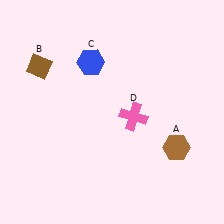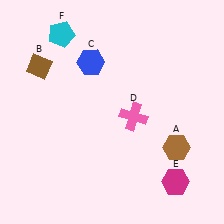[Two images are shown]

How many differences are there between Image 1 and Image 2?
There are 2 differences between the two images.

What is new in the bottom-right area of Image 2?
A magenta hexagon (E) was added in the bottom-right area of Image 2.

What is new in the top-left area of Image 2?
A cyan pentagon (F) was added in the top-left area of Image 2.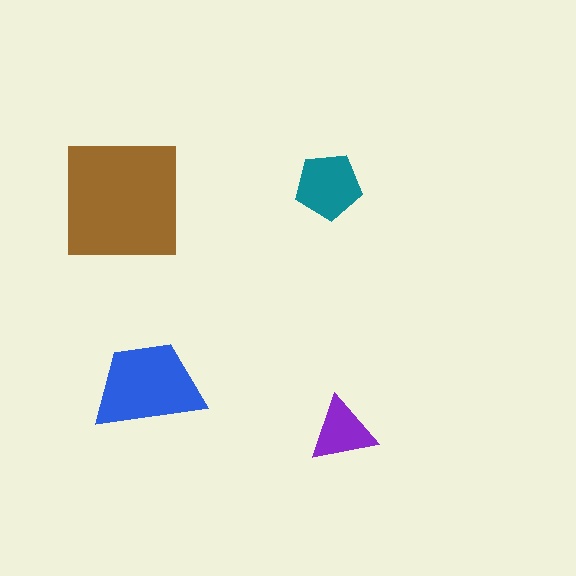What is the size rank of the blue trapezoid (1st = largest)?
2nd.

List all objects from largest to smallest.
The brown square, the blue trapezoid, the teal pentagon, the purple triangle.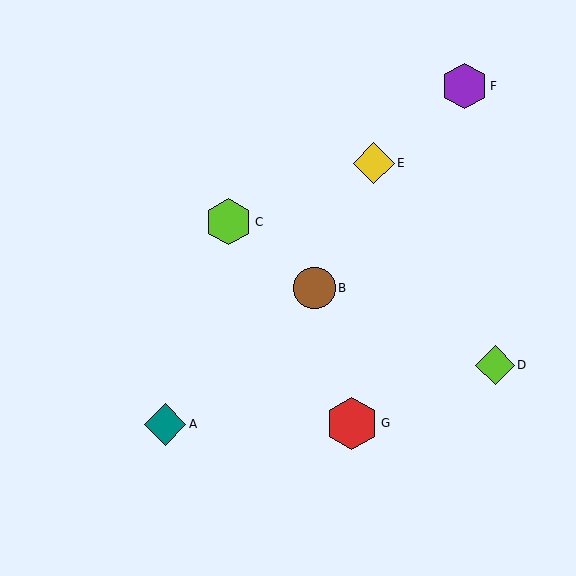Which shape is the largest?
The red hexagon (labeled G) is the largest.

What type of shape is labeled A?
Shape A is a teal diamond.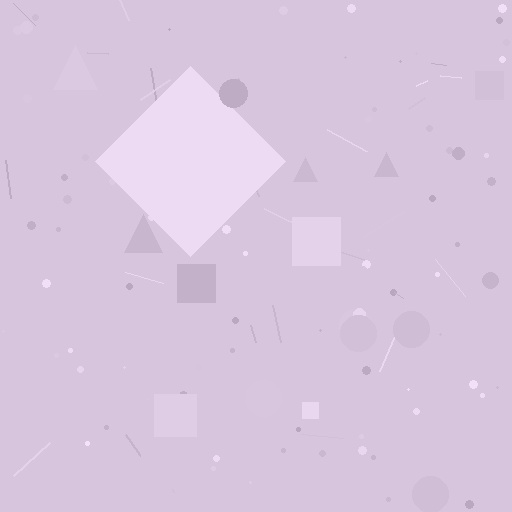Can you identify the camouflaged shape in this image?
The camouflaged shape is a diamond.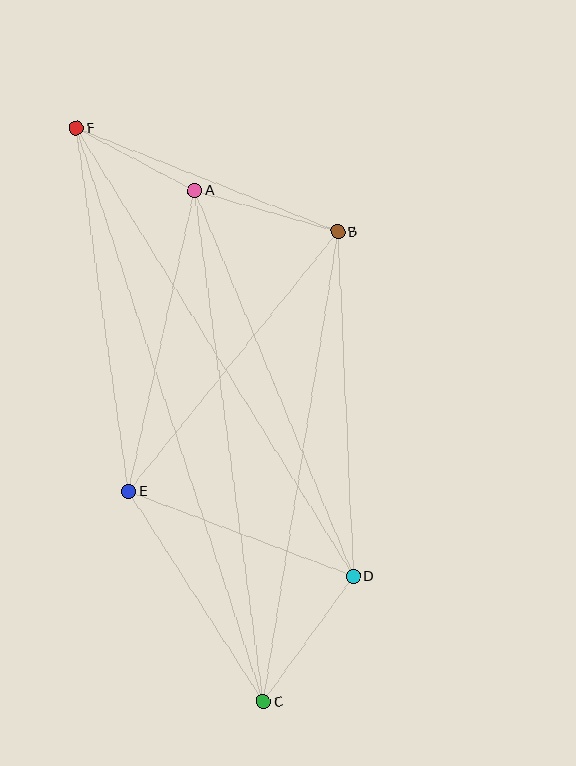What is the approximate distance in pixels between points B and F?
The distance between B and F is approximately 281 pixels.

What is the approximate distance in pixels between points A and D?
The distance between A and D is approximately 417 pixels.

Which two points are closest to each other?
Points A and F are closest to each other.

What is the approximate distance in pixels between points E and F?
The distance between E and F is approximately 367 pixels.